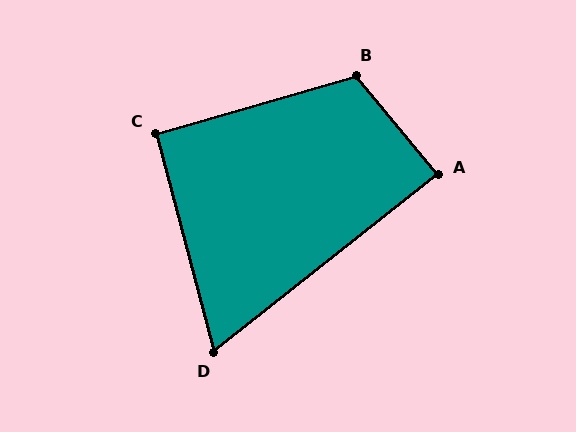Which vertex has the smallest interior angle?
D, at approximately 66 degrees.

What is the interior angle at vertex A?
Approximately 89 degrees (approximately right).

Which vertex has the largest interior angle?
B, at approximately 114 degrees.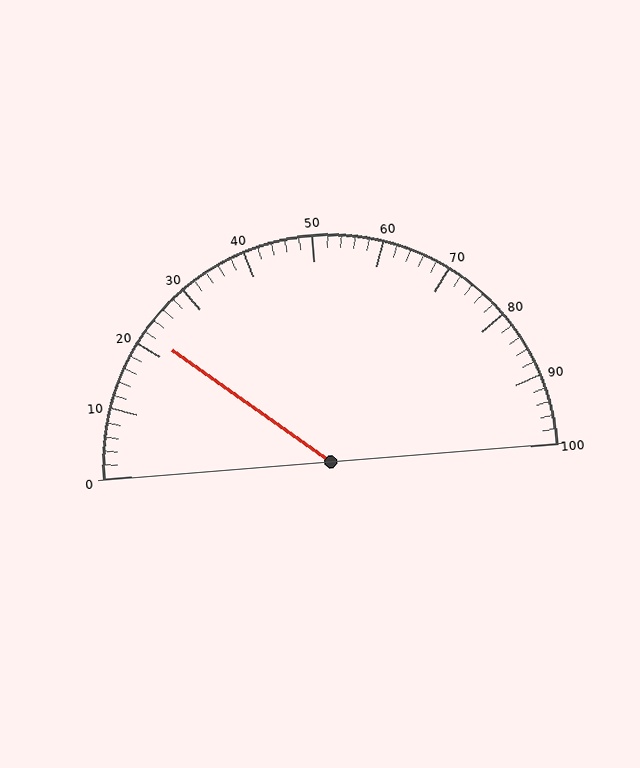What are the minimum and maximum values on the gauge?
The gauge ranges from 0 to 100.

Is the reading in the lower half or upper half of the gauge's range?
The reading is in the lower half of the range (0 to 100).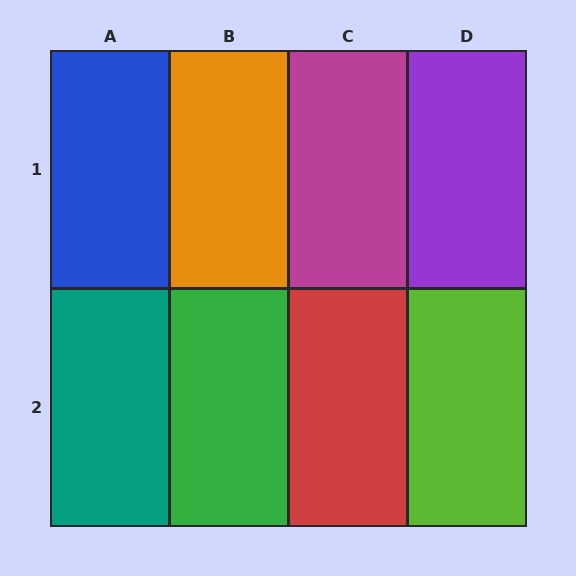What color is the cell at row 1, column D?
Purple.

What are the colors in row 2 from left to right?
Teal, green, red, lime.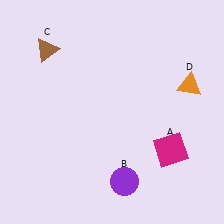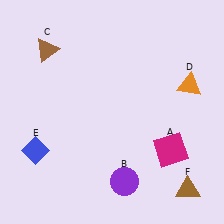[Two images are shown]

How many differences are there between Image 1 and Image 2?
There are 2 differences between the two images.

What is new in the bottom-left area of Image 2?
A blue diamond (E) was added in the bottom-left area of Image 2.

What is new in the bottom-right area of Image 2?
A brown triangle (F) was added in the bottom-right area of Image 2.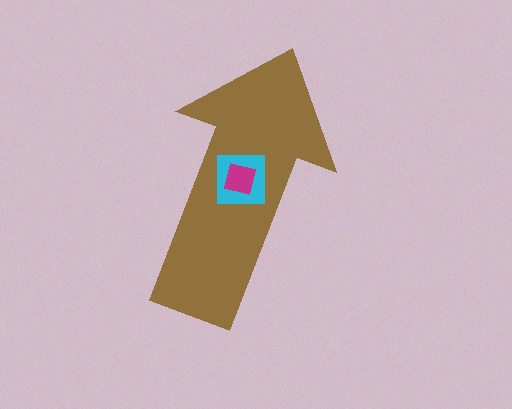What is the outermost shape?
The brown arrow.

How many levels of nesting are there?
3.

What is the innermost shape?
The magenta square.